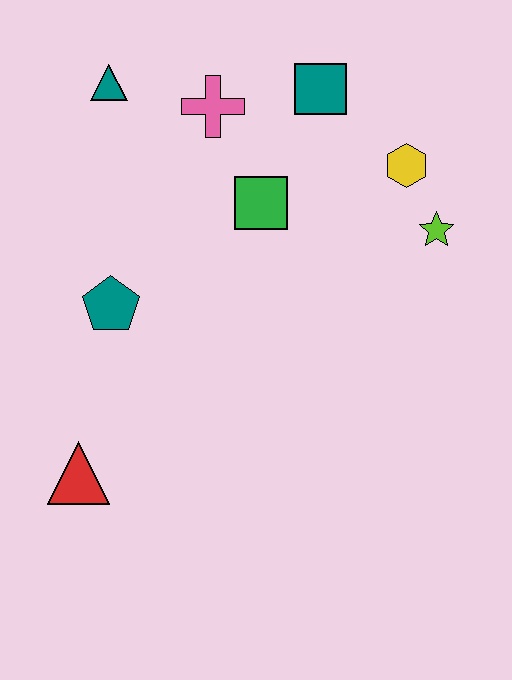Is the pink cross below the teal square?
Yes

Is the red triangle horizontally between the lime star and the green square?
No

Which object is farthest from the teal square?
The red triangle is farthest from the teal square.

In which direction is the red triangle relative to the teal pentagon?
The red triangle is below the teal pentagon.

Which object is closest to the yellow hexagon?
The lime star is closest to the yellow hexagon.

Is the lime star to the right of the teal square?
Yes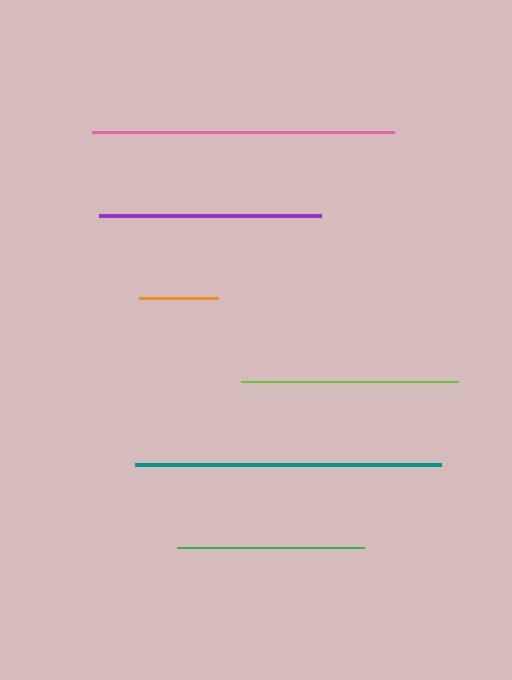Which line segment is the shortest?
The orange line is the shortest at approximately 80 pixels.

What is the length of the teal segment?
The teal segment is approximately 306 pixels long.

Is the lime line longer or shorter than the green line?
The lime line is longer than the green line.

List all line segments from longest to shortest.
From longest to shortest: teal, pink, purple, lime, green, orange.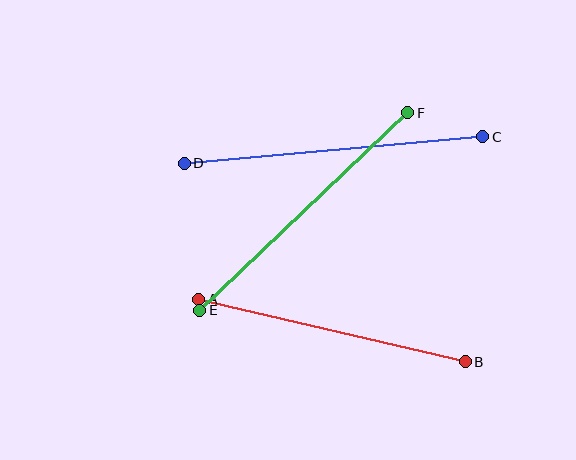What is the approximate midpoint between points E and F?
The midpoint is at approximately (304, 211) pixels.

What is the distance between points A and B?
The distance is approximately 274 pixels.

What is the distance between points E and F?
The distance is approximately 287 pixels.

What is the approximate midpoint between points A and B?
The midpoint is at approximately (332, 331) pixels.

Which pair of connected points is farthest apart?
Points C and D are farthest apart.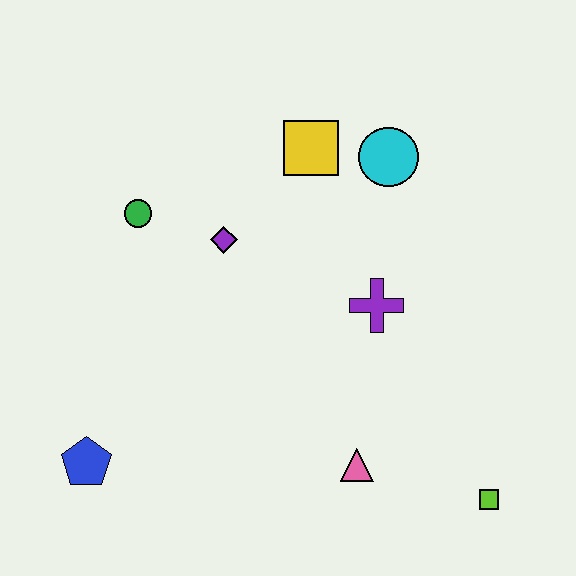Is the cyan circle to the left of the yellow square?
No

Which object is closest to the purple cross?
The cyan circle is closest to the purple cross.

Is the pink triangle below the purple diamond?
Yes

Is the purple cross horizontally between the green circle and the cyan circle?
Yes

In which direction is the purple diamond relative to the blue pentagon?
The purple diamond is above the blue pentagon.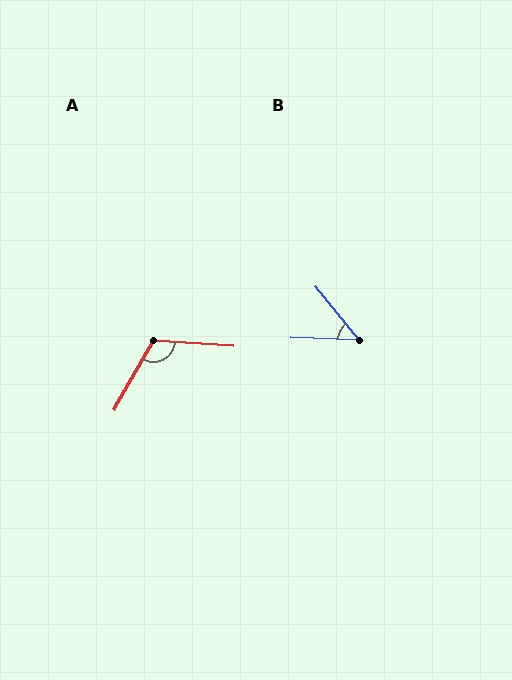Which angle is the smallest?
B, at approximately 49 degrees.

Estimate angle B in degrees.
Approximately 49 degrees.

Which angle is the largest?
A, at approximately 116 degrees.